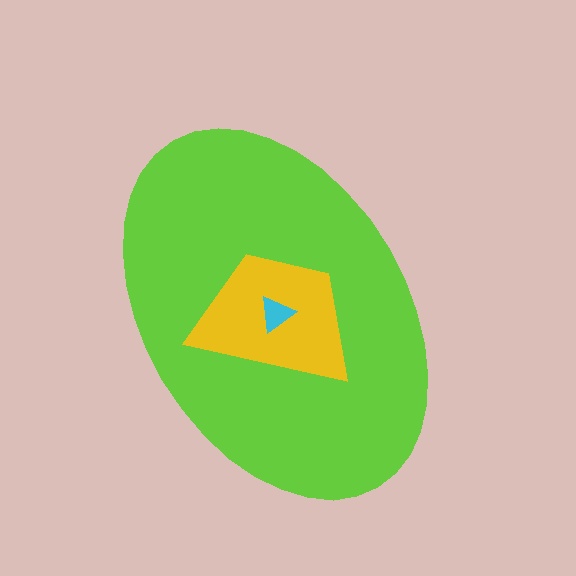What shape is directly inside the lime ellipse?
The yellow trapezoid.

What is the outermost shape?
The lime ellipse.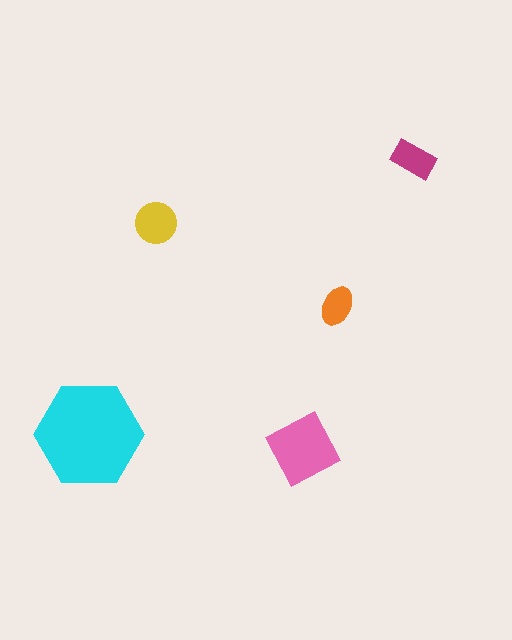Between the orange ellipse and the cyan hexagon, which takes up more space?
The cyan hexagon.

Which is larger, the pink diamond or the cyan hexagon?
The cyan hexagon.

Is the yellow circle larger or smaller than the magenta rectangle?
Larger.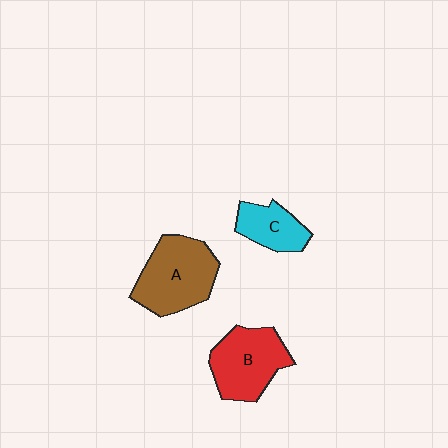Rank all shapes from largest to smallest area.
From largest to smallest: A (brown), B (red), C (cyan).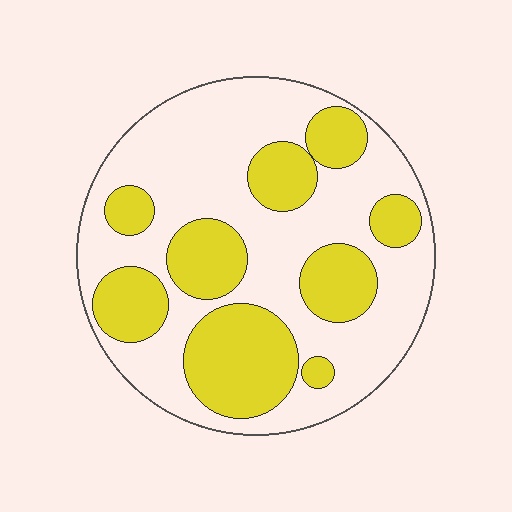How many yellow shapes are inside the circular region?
9.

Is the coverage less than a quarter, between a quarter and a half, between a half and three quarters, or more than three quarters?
Between a quarter and a half.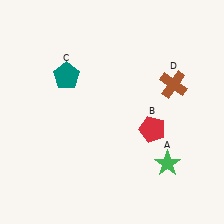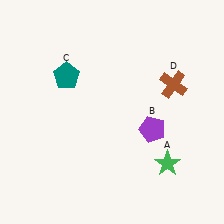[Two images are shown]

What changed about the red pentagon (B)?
In Image 1, B is red. In Image 2, it changed to purple.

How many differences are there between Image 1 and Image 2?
There is 1 difference between the two images.